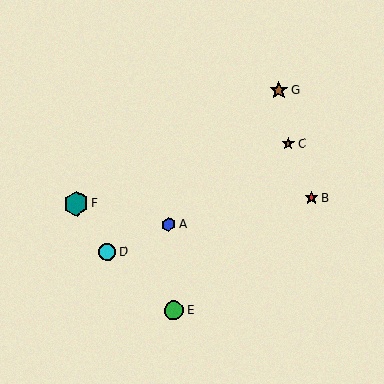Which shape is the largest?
The teal hexagon (labeled F) is the largest.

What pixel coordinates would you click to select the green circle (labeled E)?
Click at (173, 310) to select the green circle E.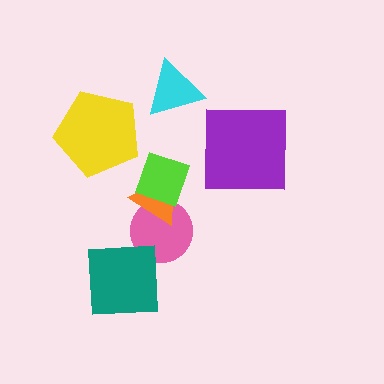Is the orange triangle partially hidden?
Yes, it is partially covered by another shape.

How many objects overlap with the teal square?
0 objects overlap with the teal square.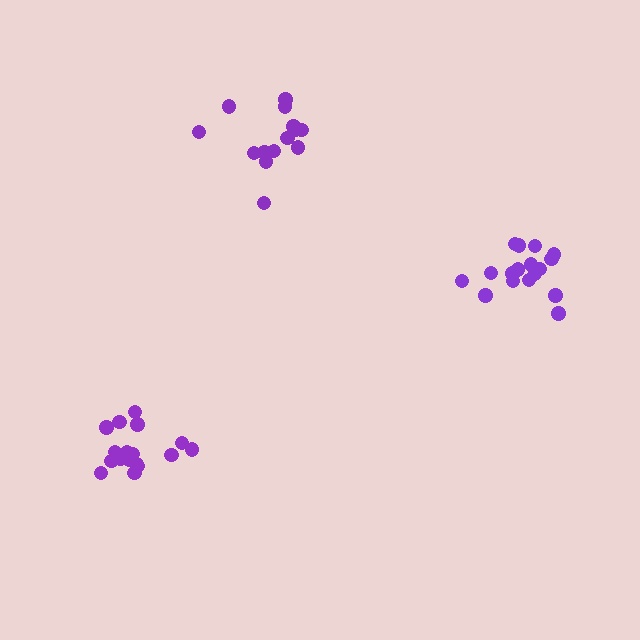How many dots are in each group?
Group 1: 17 dots, Group 2: 19 dots, Group 3: 14 dots (50 total).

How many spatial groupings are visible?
There are 3 spatial groupings.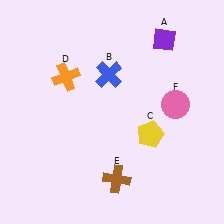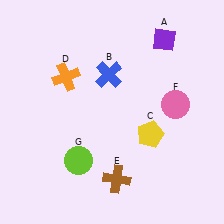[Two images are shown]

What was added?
A lime circle (G) was added in Image 2.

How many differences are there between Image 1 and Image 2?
There is 1 difference between the two images.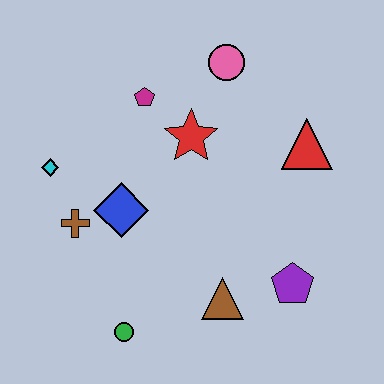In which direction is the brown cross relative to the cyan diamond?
The brown cross is below the cyan diamond.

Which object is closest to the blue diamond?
The brown cross is closest to the blue diamond.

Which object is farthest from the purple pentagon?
The cyan diamond is farthest from the purple pentagon.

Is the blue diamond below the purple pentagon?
No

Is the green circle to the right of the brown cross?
Yes